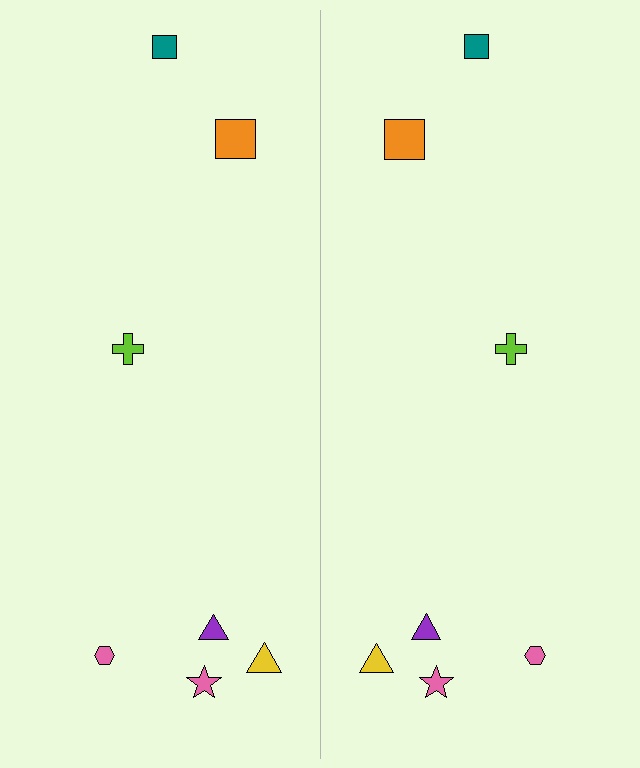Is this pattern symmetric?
Yes, this pattern has bilateral (reflection) symmetry.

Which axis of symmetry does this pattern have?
The pattern has a vertical axis of symmetry running through the center of the image.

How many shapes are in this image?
There are 14 shapes in this image.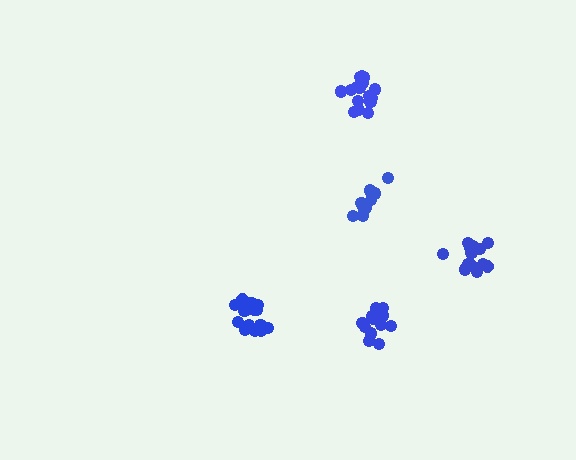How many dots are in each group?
Group 1: 16 dots, Group 2: 10 dots, Group 3: 14 dots, Group 4: 13 dots, Group 5: 16 dots (69 total).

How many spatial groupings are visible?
There are 5 spatial groupings.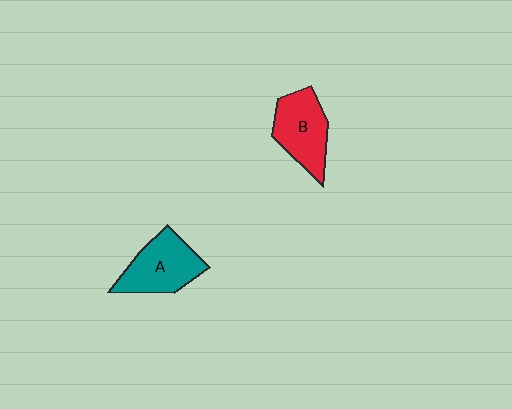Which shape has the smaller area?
Shape B (red).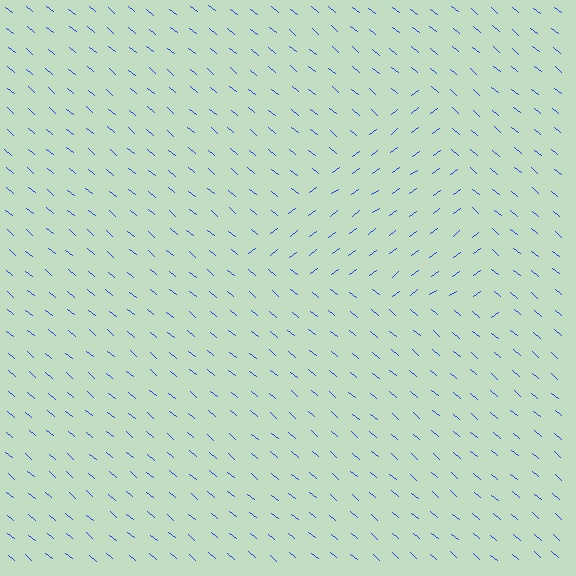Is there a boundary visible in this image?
Yes, there is a texture boundary formed by a change in line orientation.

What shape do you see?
I see a triangle.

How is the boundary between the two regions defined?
The boundary is defined purely by a change in line orientation (approximately 76 degrees difference). All lines are the same color and thickness.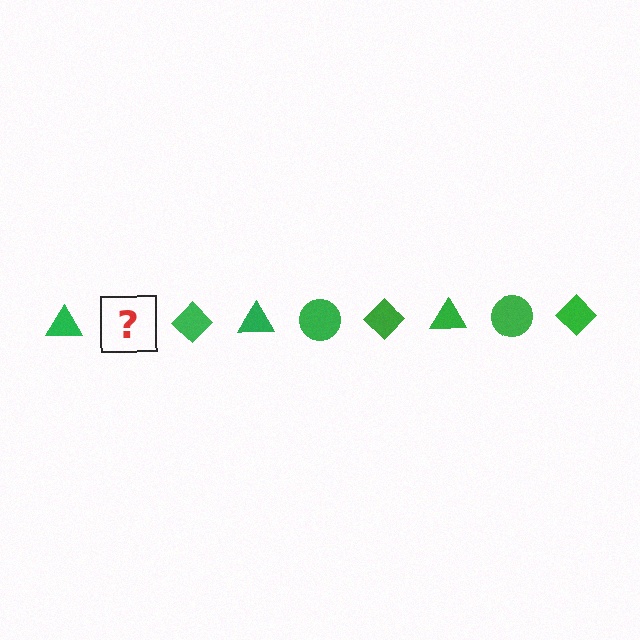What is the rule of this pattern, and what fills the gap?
The rule is that the pattern cycles through triangle, circle, diamond shapes in green. The gap should be filled with a green circle.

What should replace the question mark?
The question mark should be replaced with a green circle.